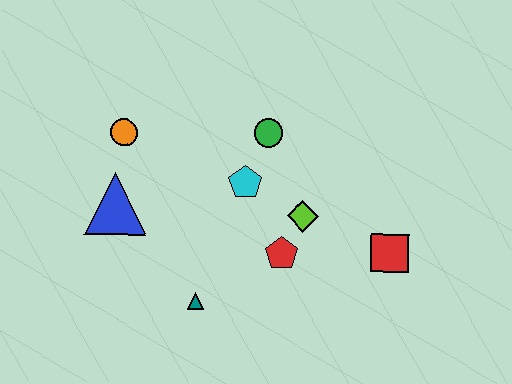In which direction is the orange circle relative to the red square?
The orange circle is to the left of the red square.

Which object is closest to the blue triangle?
The orange circle is closest to the blue triangle.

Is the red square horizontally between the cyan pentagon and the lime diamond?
No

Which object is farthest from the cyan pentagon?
The red square is farthest from the cyan pentagon.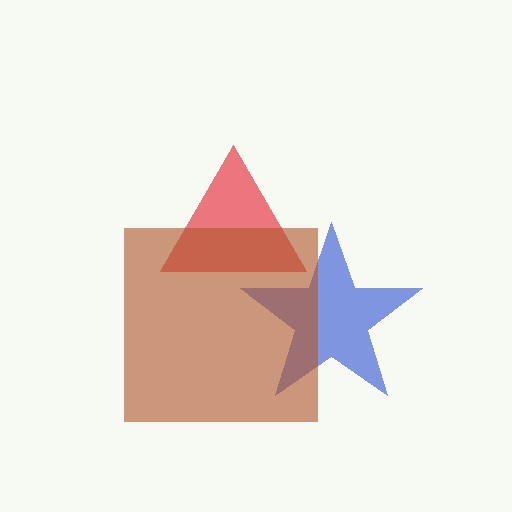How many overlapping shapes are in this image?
There are 3 overlapping shapes in the image.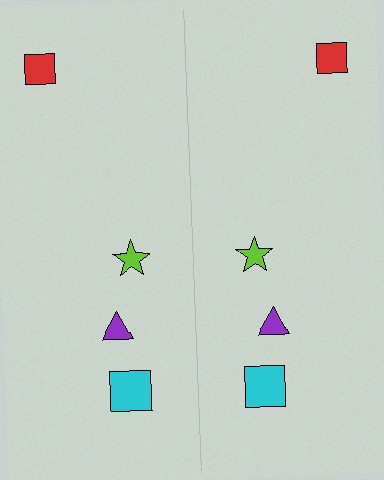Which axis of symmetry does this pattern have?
The pattern has a vertical axis of symmetry running through the center of the image.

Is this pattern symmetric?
Yes, this pattern has bilateral (reflection) symmetry.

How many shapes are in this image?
There are 8 shapes in this image.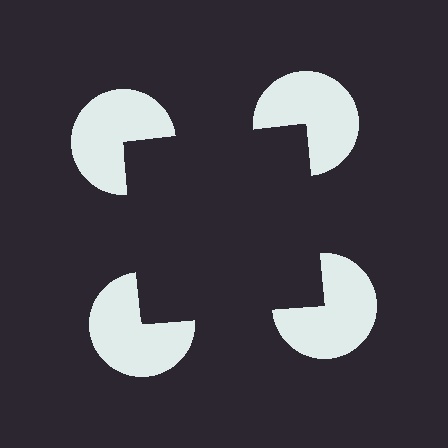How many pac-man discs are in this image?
There are 4 — one at each vertex of the illusory square.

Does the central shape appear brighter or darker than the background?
It typically appears slightly darker than the background, even though no actual brightness change is drawn.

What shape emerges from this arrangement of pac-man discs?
An illusory square — its edges are inferred from the aligned wedge cuts in the pac-man discs, not physically drawn.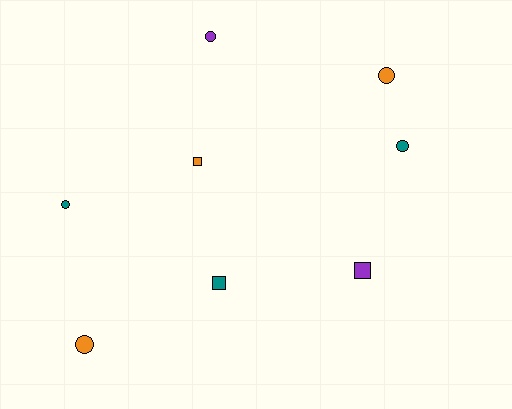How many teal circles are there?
There are 2 teal circles.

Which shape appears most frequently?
Circle, with 5 objects.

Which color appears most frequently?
Orange, with 3 objects.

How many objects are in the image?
There are 8 objects.